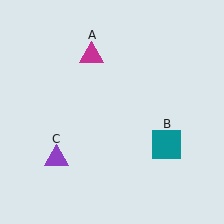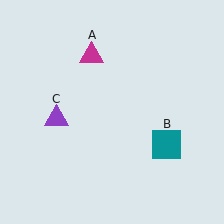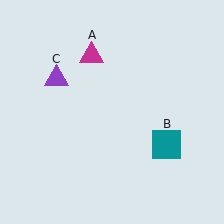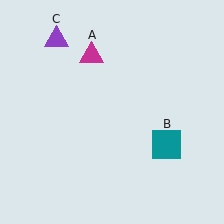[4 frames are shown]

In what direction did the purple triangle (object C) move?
The purple triangle (object C) moved up.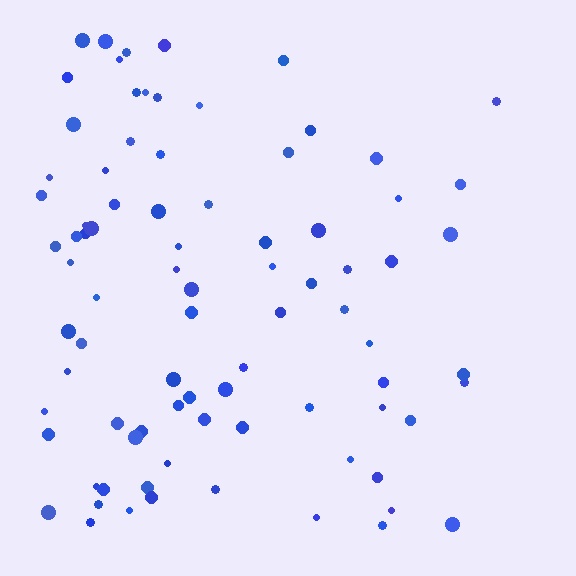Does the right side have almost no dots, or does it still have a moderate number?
Still a moderate number, just noticeably fewer than the left.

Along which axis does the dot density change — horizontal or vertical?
Horizontal.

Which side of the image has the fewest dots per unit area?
The right.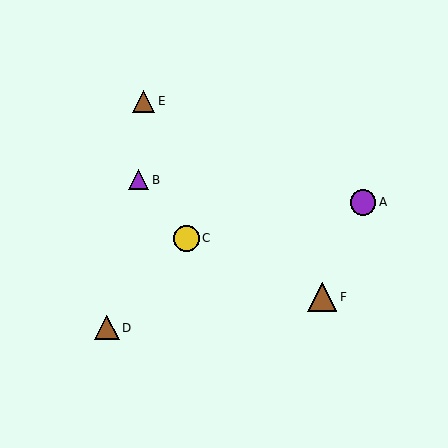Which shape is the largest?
The brown triangle (labeled F) is the largest.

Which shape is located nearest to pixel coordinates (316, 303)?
The brown triangle (labeled F) at (322, 297) is nearest to that location.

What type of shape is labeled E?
Shape E is a brown triangle.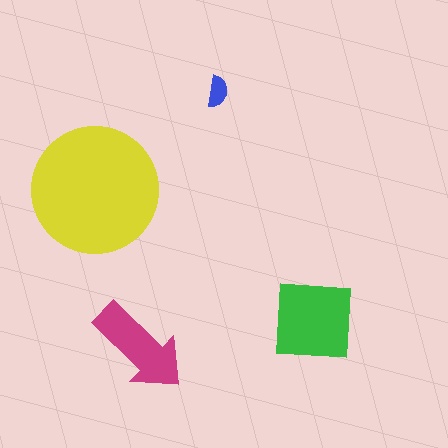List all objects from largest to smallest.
The yellow circle, the green square, the magenta arrow, the blue semicircle.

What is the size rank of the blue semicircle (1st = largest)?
4th.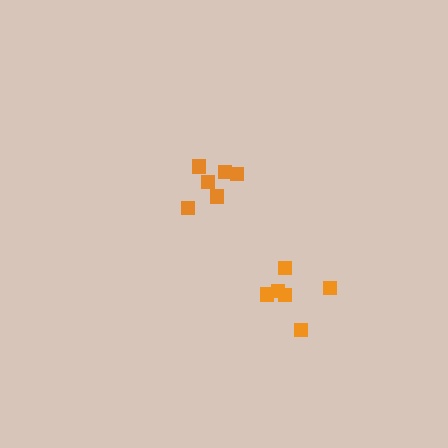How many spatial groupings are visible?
There are 2 spatial groupings.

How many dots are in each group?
Group 1: 6 dots, Group 2: 6 dots (12 total).